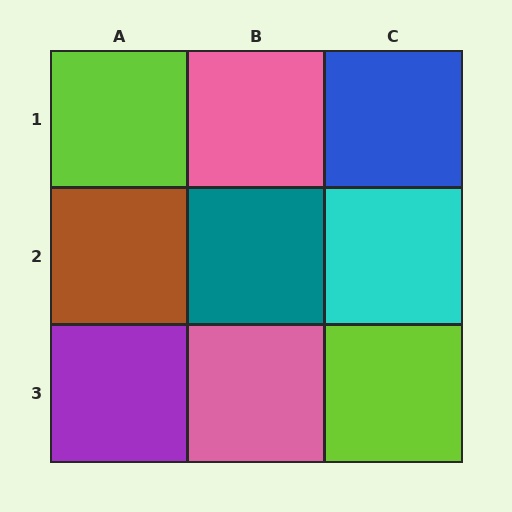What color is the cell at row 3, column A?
Purple.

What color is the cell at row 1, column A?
Lime.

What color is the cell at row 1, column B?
Pink.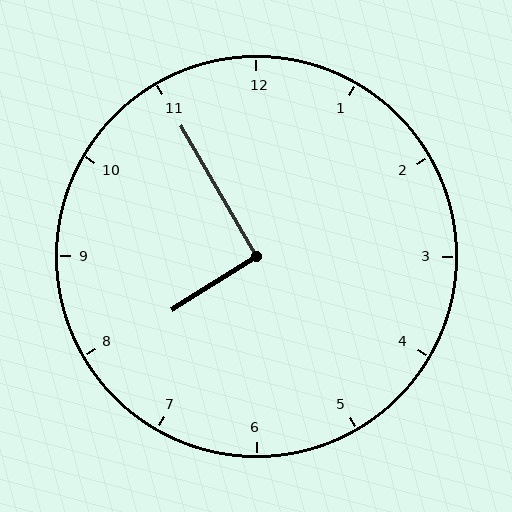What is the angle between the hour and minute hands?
Approximately 92 degrees.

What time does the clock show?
7:55.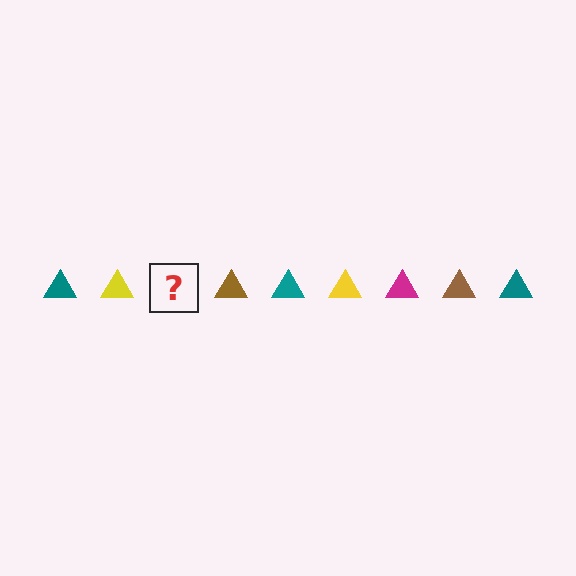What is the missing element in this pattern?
The missing element is a magenta triangle.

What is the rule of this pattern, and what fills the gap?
The rule is that the pattern cycles through teal, yellow, magenta, brown triangles. The gap should be filled with a magenta triangle.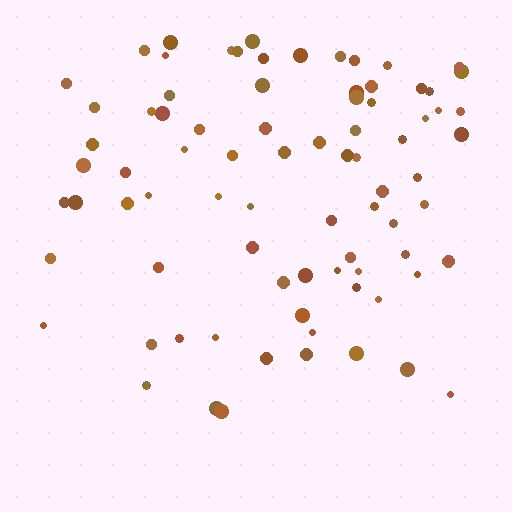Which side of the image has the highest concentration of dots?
The top.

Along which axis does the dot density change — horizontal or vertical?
Vertical.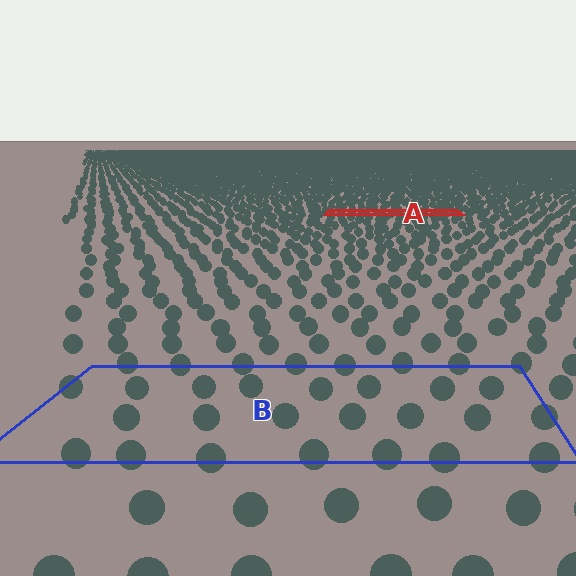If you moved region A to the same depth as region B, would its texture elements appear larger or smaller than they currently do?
They would appear larger. At a closer depth, the same texture elements are projected at a bigger on-screen size.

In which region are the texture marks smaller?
The texture marks are smaller in region A, because it is farther away.